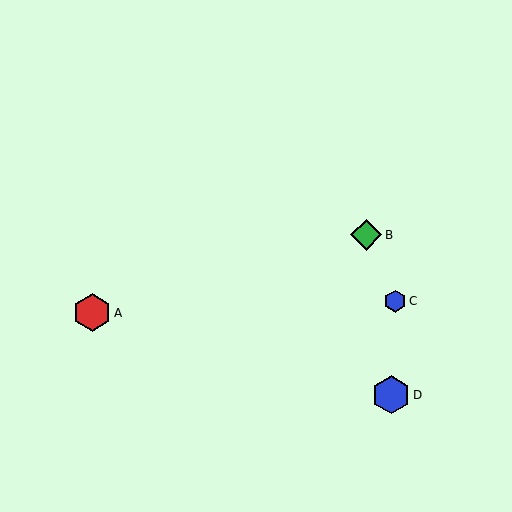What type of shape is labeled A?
Shape A is a red hexagon.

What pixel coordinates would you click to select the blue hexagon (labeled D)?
Click at (391, 395) to select the blue hexagon D.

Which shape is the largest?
The blue hexagon (labeled D) is the largest.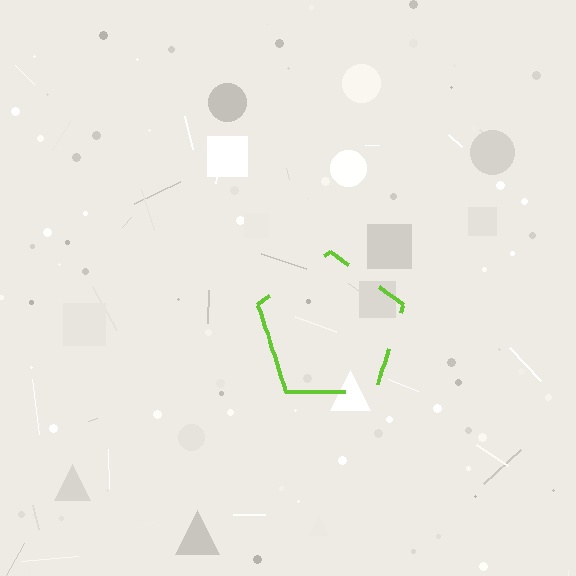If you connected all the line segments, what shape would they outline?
They would outline a pentagon.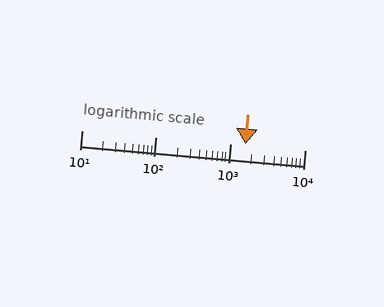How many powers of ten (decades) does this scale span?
The scale spans 3 decades, from 10 to 10000.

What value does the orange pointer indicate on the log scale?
The pointer indicates approximately 1600.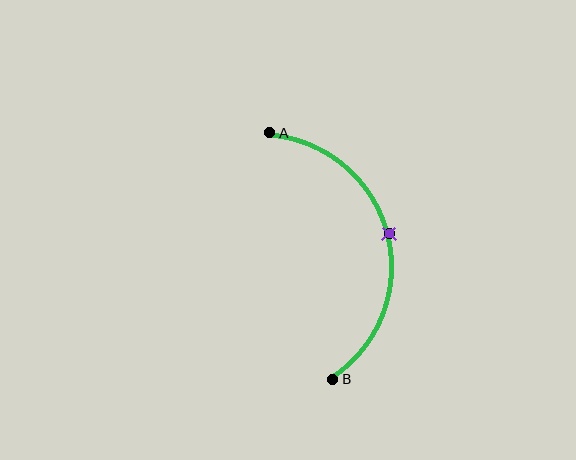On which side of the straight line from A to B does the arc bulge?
The arc bulges to the right of the straight line connecting A and B.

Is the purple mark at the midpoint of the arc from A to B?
Yes. The purple mark lies on the arc at equal arc-length from both A and B — it is the arc midpoint.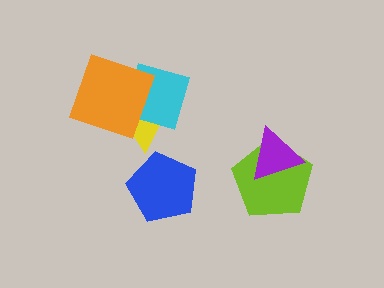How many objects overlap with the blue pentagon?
0 objects overlap with the blue pentagon.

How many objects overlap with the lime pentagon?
1 object overlaps with the lime pentagon.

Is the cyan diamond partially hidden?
Yes, it is partially covered by another shape.